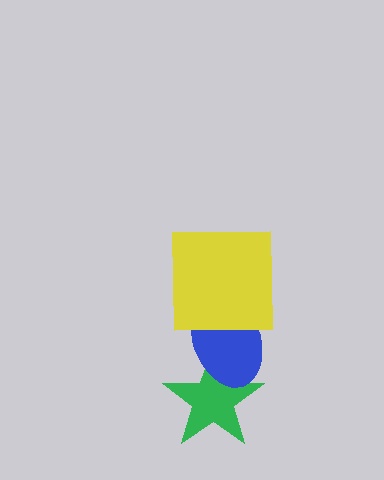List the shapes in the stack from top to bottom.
From top to bottom: the yellow square, the blue ellipse, the green star.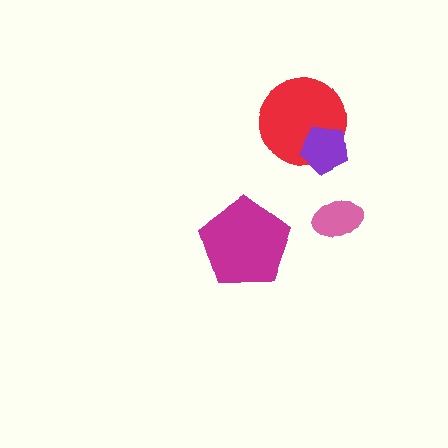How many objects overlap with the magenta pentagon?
0 objects overlap with the magenta pentagon.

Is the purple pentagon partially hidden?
No, no other shape covers it.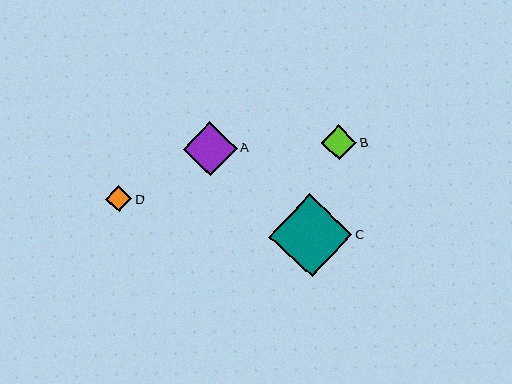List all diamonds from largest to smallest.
From largest to smallest: C, A, B, D.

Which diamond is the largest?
Diamond C is the largest with a size of approximately 83 pixels.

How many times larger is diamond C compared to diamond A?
Diamond C is approximately 1.5 times the size of diamond A.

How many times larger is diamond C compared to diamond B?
Diamond C is approximately 2.4 times the size of diamond B.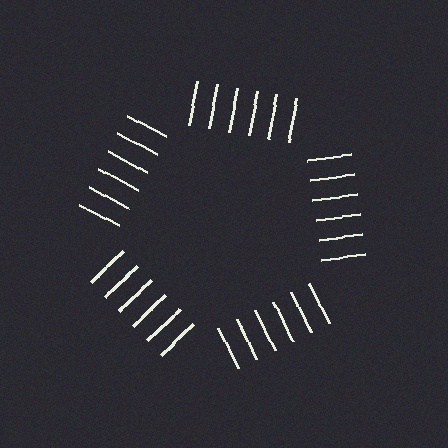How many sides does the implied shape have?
5 sides — the line-ends trace a pentagon.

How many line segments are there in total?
30 — 6 along each of the 5 edges.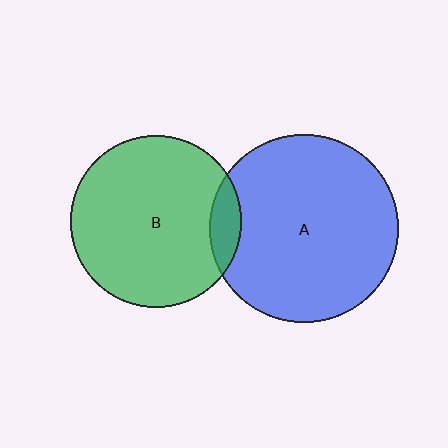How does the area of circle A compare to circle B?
Approximately 1.2 times.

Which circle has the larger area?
Circle A (blue).